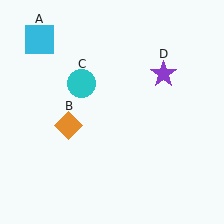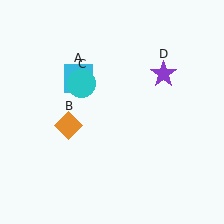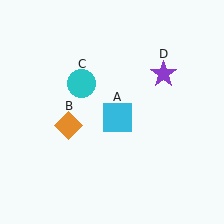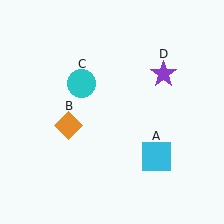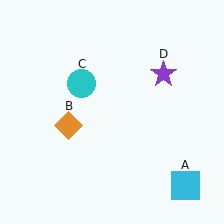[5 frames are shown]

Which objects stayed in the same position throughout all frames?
Orange diamond (object B) and cyan circle (object C) and purple star (object D) remained stationary.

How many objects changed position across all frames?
1 object changed position: cyan square (object A).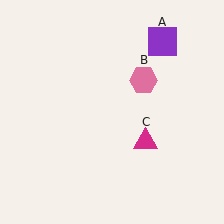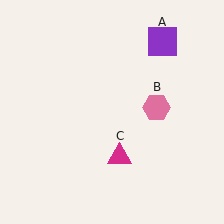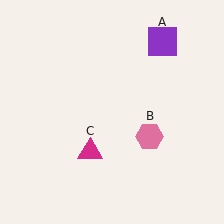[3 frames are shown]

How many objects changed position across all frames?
2 objects changed position: pink hexagon (object B), magenta triangle (object C).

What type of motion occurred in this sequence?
The pink hexagon (object B), magenta triangle (object C) rotated clockwise around the center of the scene.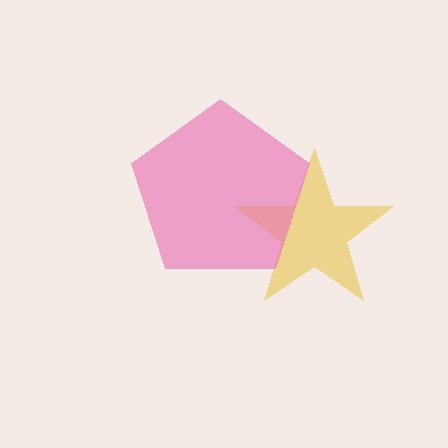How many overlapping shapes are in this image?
There are 2 overlapping shapes in the image.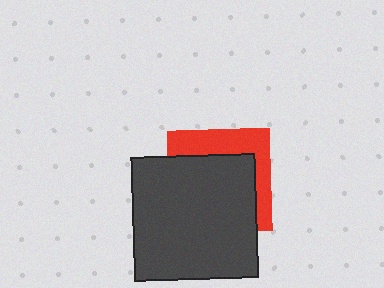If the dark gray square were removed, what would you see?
You would see the complete red square.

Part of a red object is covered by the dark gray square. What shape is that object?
It is a square.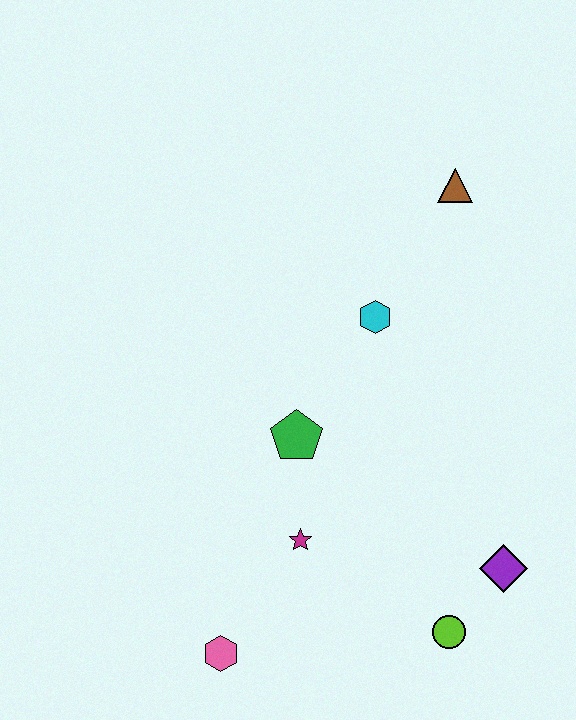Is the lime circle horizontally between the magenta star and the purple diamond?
Yes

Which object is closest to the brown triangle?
The cyan hexagon is closest to the brown triangle.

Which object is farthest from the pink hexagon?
The brown triangle is farthest from the pink hexagon.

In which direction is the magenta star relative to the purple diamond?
The magenta star is to the left of the purple diamond.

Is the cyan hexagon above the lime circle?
Yes